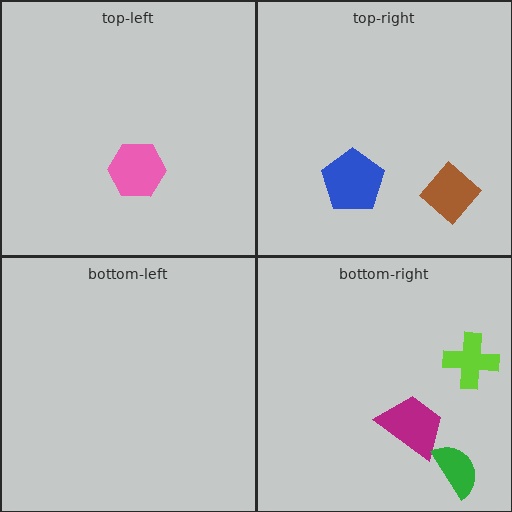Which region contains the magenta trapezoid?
The bottom-right region.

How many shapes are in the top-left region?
1.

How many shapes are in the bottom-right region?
3.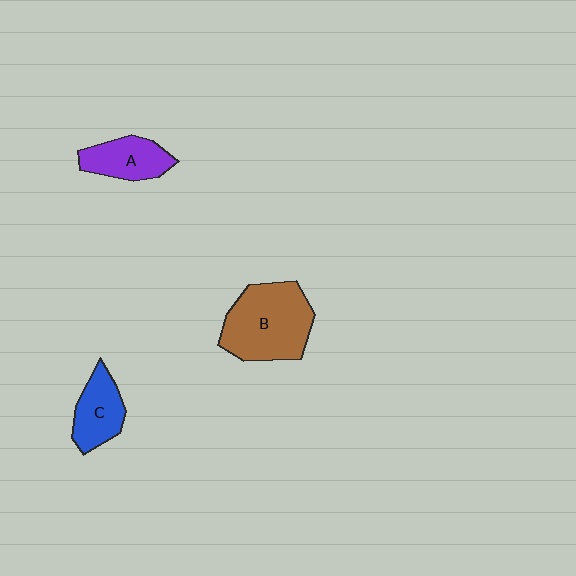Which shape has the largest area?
Shape B (brown).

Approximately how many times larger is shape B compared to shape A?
Approximately 1.9 times.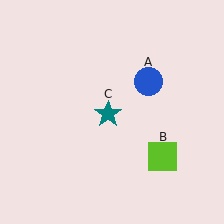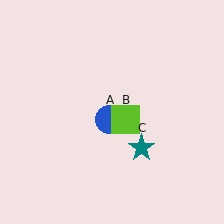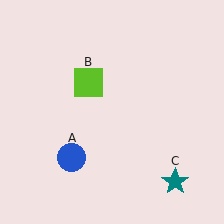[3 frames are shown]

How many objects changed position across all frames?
3 objects changed position: blue circle (object A), lime square (object B), teal star (object C).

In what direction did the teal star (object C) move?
The teal star (object C) moved down and to the right.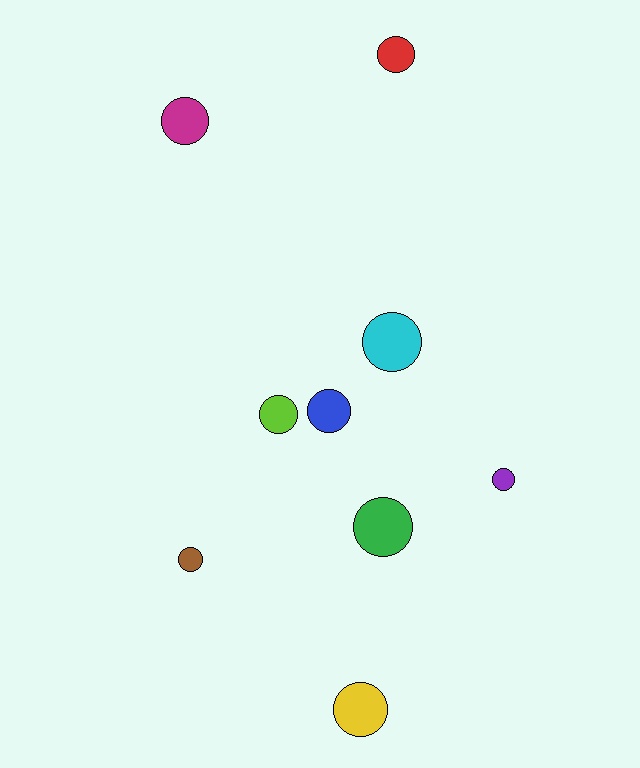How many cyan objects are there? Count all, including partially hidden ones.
There is 1 cyan object.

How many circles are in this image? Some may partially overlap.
There are 9 circles.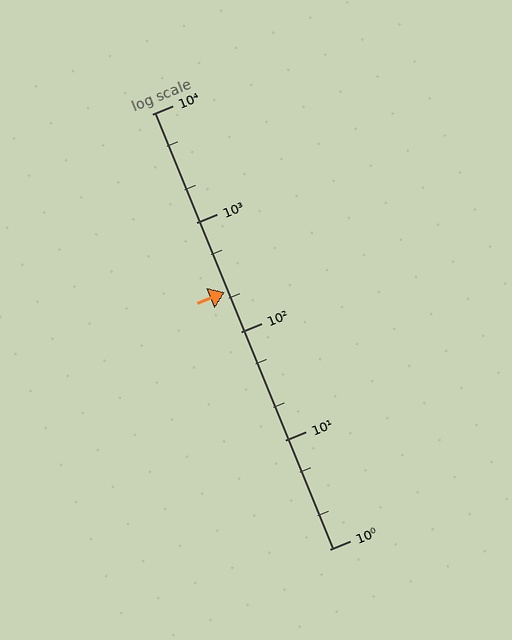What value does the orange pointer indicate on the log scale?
The pointer indicates approximately 230.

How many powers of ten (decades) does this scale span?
The scale spans 4 decades, from 1 to 10000.